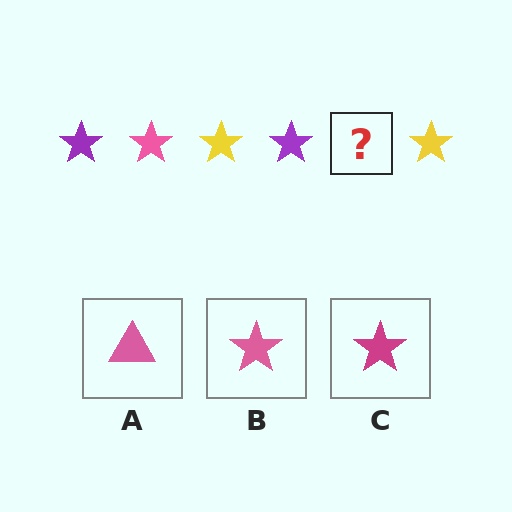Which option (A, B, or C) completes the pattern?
B.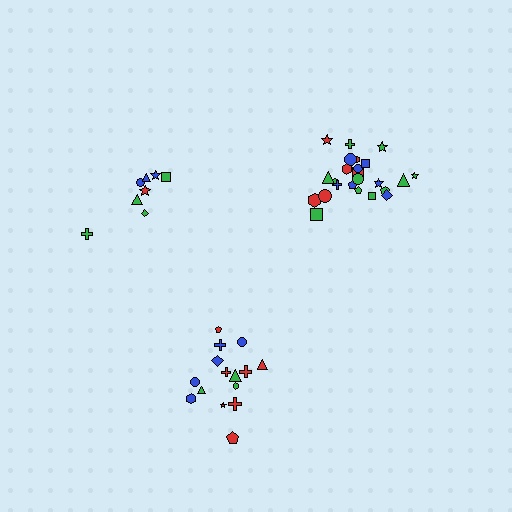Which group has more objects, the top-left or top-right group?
The top-right group.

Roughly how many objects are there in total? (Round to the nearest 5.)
Roughly 50 objects in total.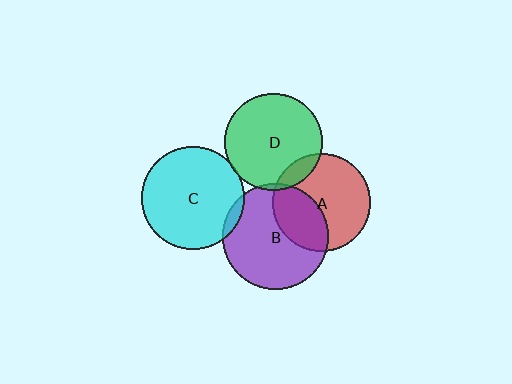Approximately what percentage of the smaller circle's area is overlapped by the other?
Approximately 5%.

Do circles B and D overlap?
Yes.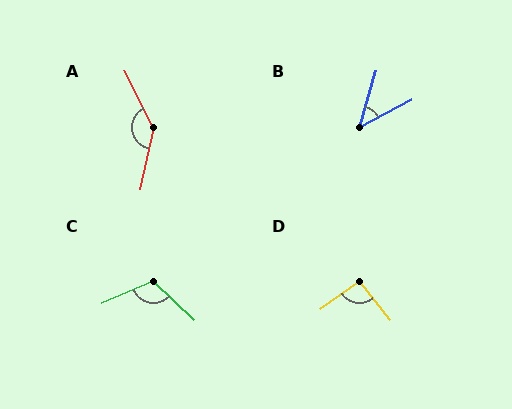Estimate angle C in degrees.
Approximately 114 degrees.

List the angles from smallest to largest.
B (45°), D (94°), C (114°), A (141°).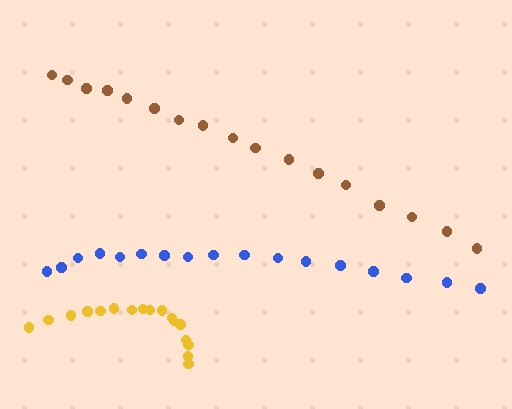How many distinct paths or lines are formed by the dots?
There are 3 distinct paths.